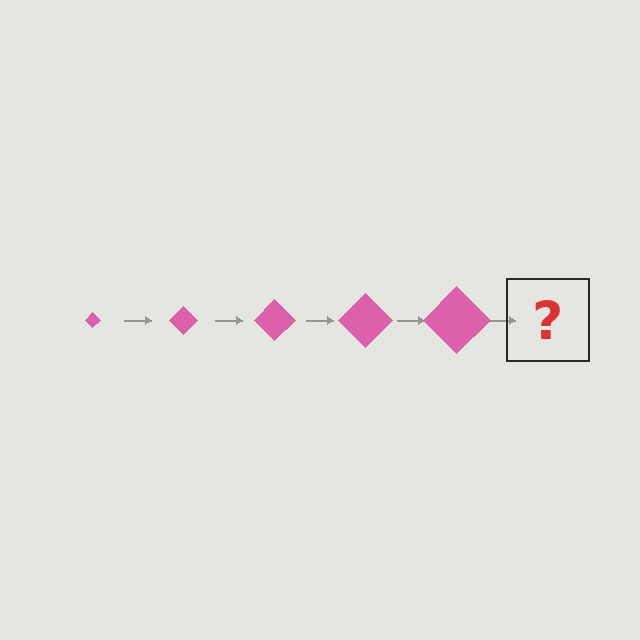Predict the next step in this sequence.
The next step is a pink diamond, larger than the previous one.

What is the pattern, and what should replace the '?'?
The pattern is that the diamond gets progressively larger each step. The '?' should be a pink diamond, larger than the previous one.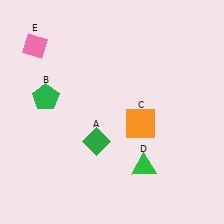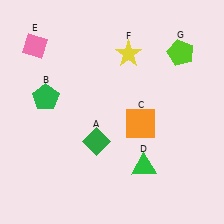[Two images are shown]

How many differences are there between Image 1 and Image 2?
There are 2 differences between the two images.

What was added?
A yellow star (F), a lime pentagon (G) were added in Image 2.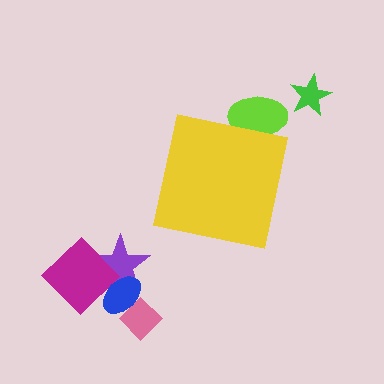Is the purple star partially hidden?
No, the purple star is fully visible.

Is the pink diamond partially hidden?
No, the pink diamond is fully visible.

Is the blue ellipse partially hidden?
No, the blue ellipse is fully visible.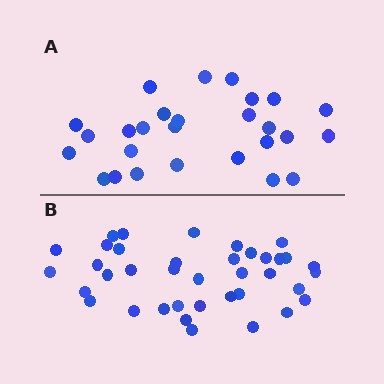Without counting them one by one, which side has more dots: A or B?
Region B (the bottom region) has more dots.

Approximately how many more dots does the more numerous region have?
Region B has roughly 12 or so more dots than region A.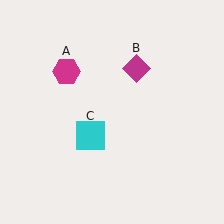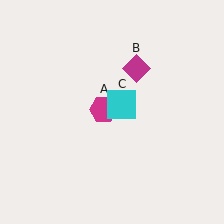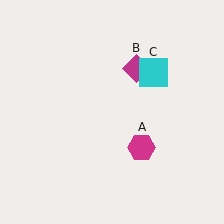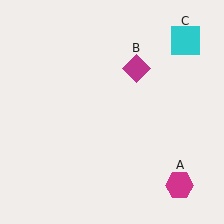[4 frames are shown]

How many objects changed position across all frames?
2 objects changed position: magenta hexagon (object A), cyan square (object C).